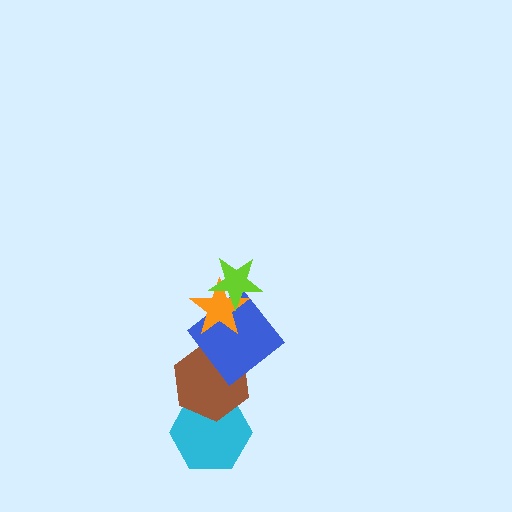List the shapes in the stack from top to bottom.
From top to bottom: the lime star, the orange star, the blue diamond, the brown hexagon, the cyan hexagon.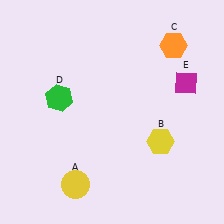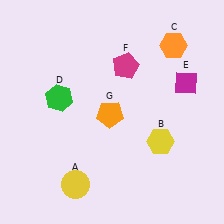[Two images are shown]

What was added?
A magenta pentagon (F), an orange pentagon (G) were added in Image 2.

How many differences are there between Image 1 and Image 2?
There are 2 differences between the two images.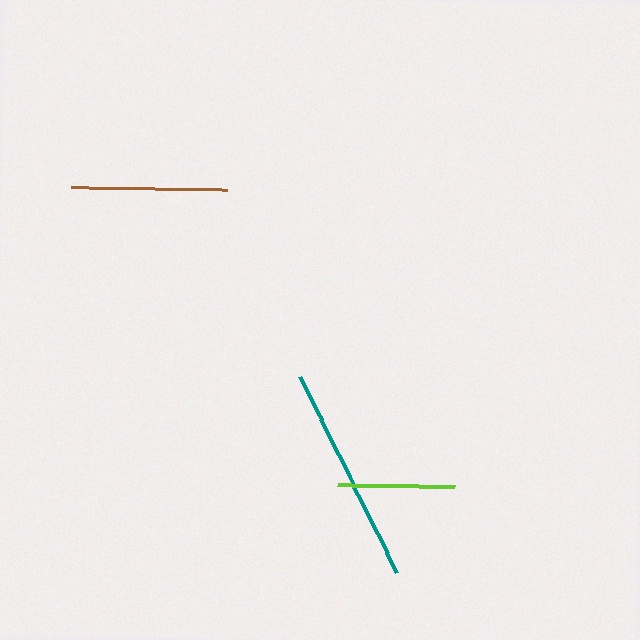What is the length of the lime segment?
The lime segment is approximately 117 pixels long.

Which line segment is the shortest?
The lime line is the shortest at approximately 117 pixels.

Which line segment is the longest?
The teal line is the longest at approximately 219 pixels.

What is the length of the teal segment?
The teal segment is approximately 219 pixels long.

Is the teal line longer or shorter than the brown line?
The teal line is longer than the brown line.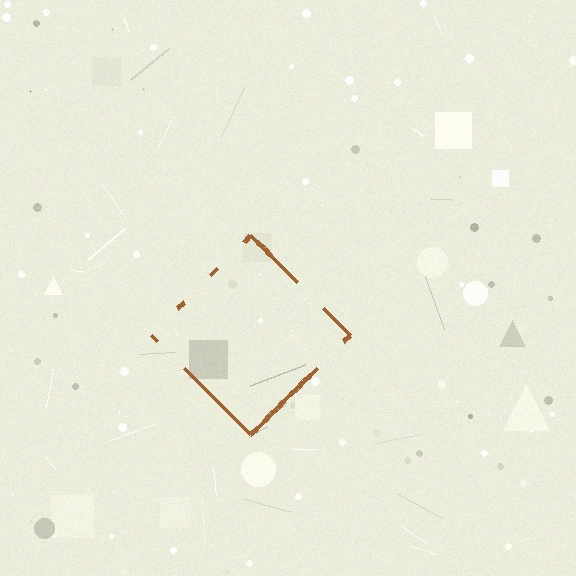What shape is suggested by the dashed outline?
The dashed outline suggests a diamond.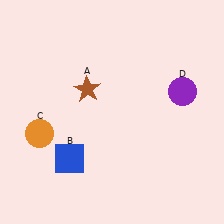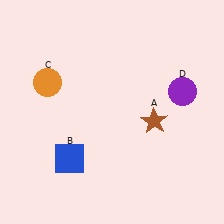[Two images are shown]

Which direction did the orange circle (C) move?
The orange circle (C) moved up.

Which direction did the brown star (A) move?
The brown star (A) moved right.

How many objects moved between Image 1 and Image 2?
2 objects moved between the two images.